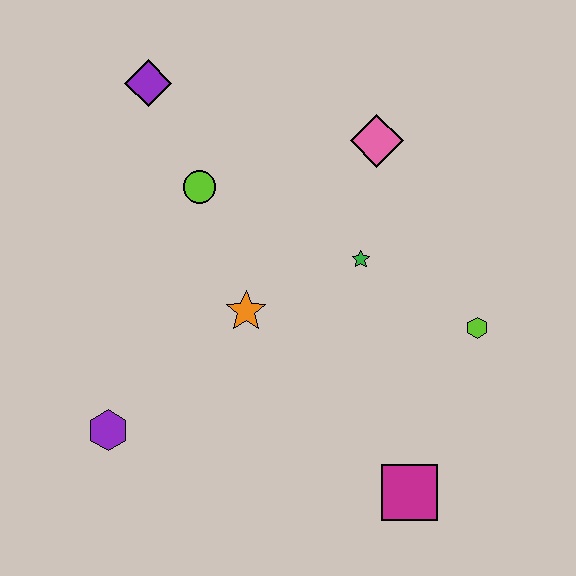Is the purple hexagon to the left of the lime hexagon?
Yes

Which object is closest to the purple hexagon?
The orange star is closest to the purple hexagon.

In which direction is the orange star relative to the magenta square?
The orange star is above the magenta square.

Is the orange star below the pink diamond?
Yes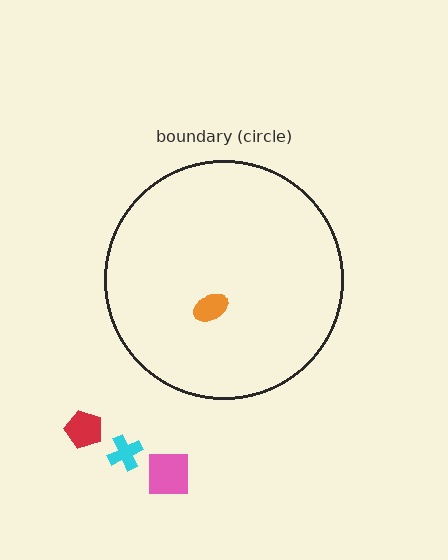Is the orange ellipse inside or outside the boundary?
Inside.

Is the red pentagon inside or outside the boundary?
Outside.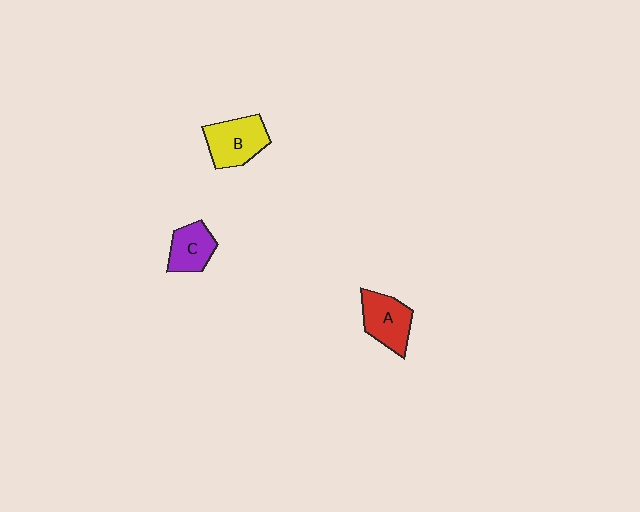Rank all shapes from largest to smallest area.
From largest to smallest: B (yellow), A (red), C (purple).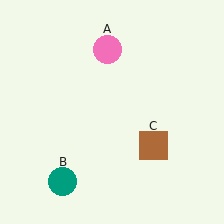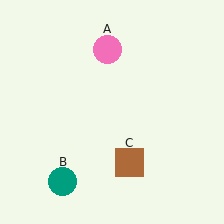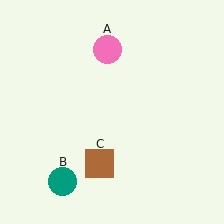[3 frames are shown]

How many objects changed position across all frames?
1 object changed position: brown square (object C).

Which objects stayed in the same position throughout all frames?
Pink circle (object A) and teal circle (object B) remained stationary.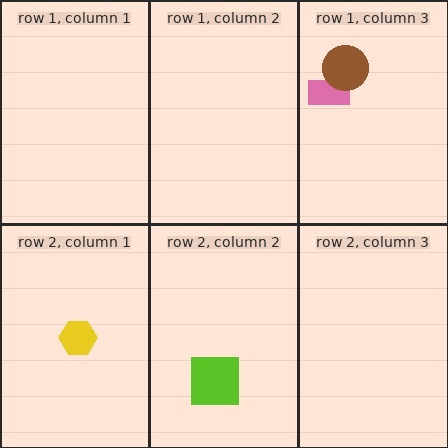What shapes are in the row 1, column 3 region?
The pink rectangle, the brown circle.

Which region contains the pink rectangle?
The row 1, column 3 region.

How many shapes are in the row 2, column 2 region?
1.